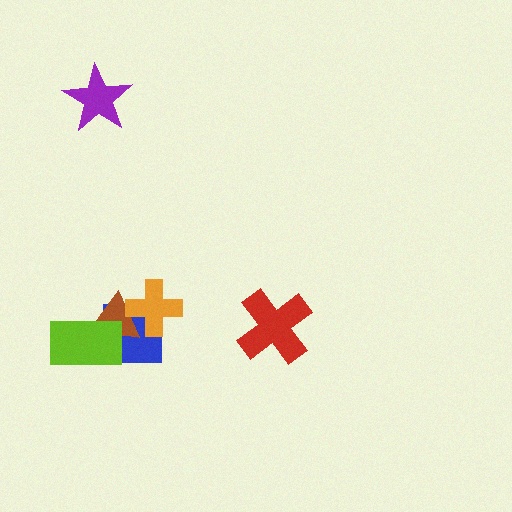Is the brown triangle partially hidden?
Yes, it is partially covered by another shape.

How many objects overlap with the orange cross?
2 objects overlap with the orange cross.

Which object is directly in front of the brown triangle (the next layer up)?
The lime rectangle is directly in front of the brown triangle.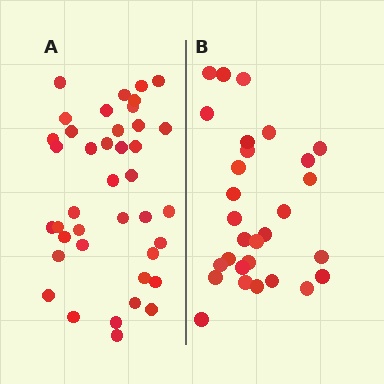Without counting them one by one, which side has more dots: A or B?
Region A (the left region) has more dots.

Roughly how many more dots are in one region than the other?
Region A has roughly 12 or so more dots than region B.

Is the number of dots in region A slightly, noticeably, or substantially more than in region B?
Region A has noticeably more, but not dramatically so. The ratio is roughly 1.4 to 1.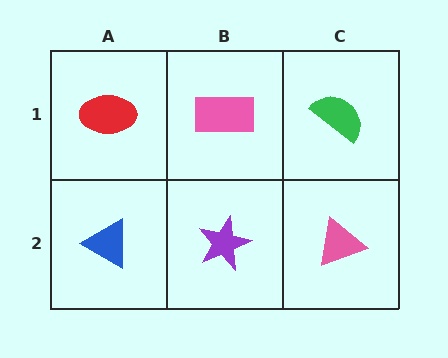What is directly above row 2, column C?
A green semicircle.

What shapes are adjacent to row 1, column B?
A purple star (row 2, column B), a red ellipse (row 1, column A), a green semicircle (row 1, column C).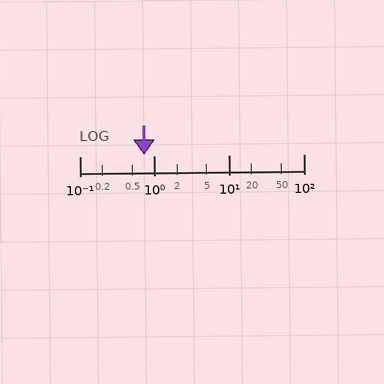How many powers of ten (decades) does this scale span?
The scale spans 3 decades, from 0.1 to 100.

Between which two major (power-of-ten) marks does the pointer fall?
The pointer is between 0.1 and 1.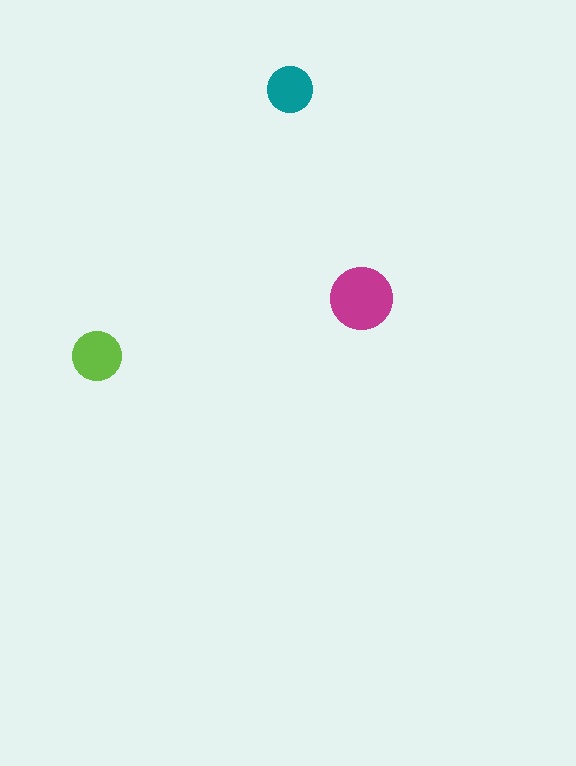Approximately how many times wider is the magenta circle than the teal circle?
About 1.5 times wider.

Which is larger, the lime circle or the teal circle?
The lime one.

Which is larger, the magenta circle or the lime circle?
The magenta one.